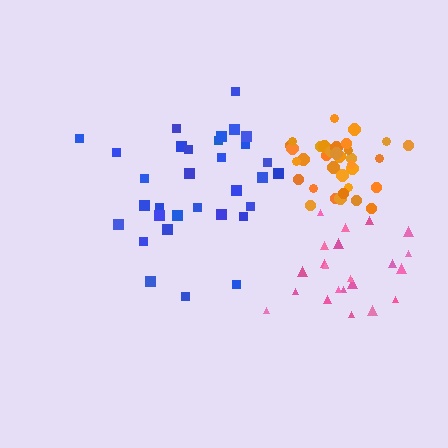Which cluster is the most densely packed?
Orange.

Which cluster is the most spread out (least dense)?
Blue.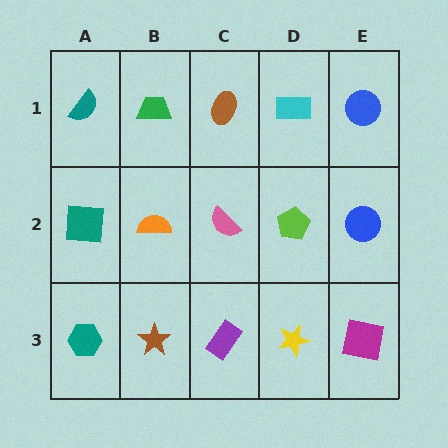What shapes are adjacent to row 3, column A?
A teal square (row 2, column A), a brown star (row 3, column B).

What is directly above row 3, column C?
A pink semicircle.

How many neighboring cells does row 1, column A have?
2.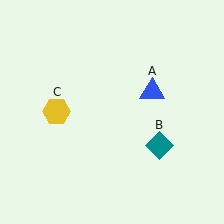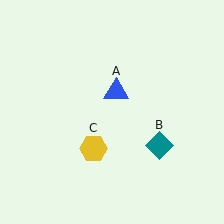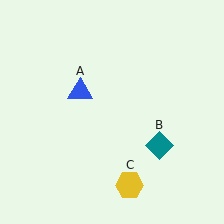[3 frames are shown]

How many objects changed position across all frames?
2 objects changed position: blue triangle (object A), yellow hexagon (object C).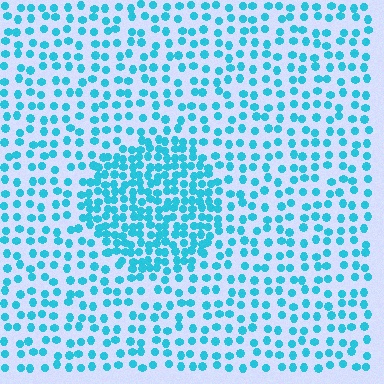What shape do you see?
I see a circle.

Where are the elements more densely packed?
The elements are more densely packed inside the circle boundary.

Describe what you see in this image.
The image contains small cyan elements arranged at two different densities. A circle-shaped region is visible where the elements are more densely packed than the surrounding area.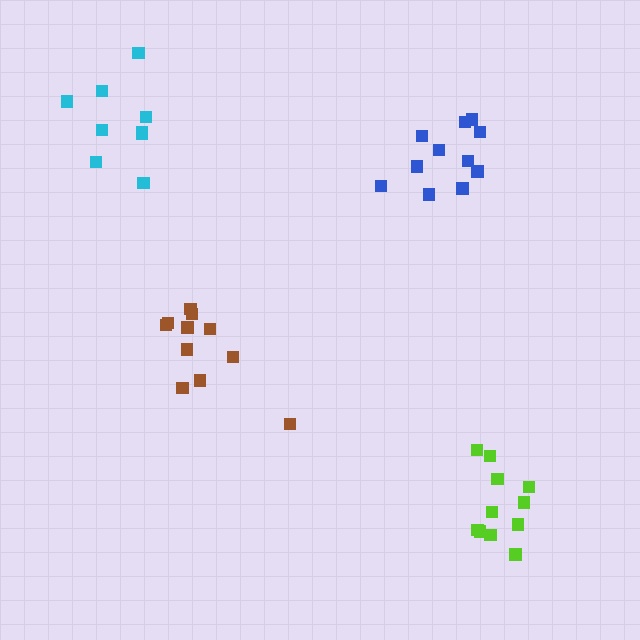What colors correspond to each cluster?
The clusters are colored: brown, blue, lime, cyan.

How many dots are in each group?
Group 1: 11 dots, Group 2: 11 dots, Group 3: 11 dots, Group 4: 9 dots (42 total).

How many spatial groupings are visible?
There are 4 spatial groupings.